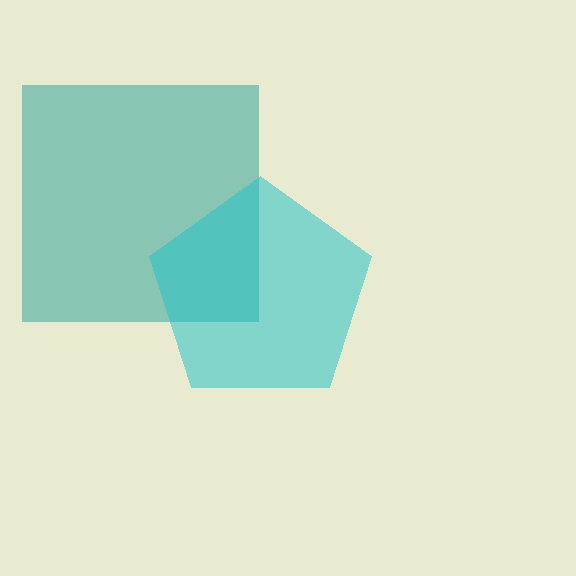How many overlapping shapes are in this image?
There are 2 overlapping shapes in the image.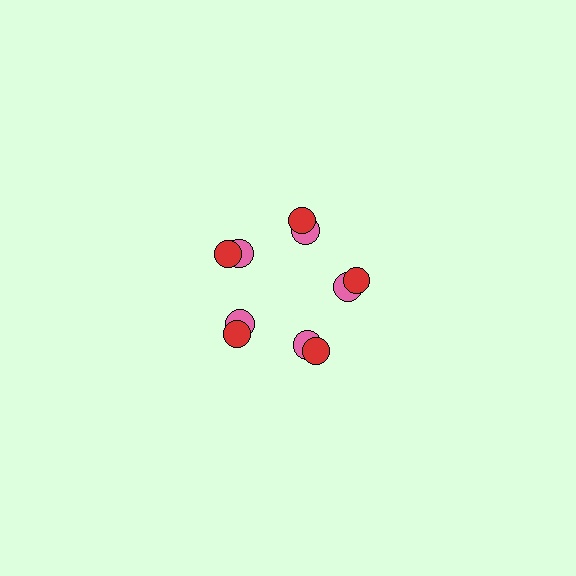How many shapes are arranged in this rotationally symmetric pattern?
There are 10 shapes, arranged in 5 groups of 2.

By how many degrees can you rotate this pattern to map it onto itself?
The pattern maps onto itself every 72 degrees of rotation.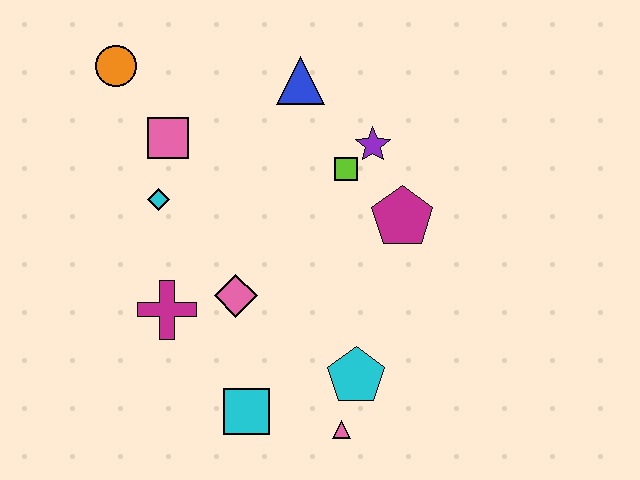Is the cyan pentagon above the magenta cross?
No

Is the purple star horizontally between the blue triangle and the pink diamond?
No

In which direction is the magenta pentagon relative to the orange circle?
The magenta pentagon is to the right of the orange circle.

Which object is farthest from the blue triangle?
The pink triangle is farthest from the blue triangle.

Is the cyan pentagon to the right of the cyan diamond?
Yes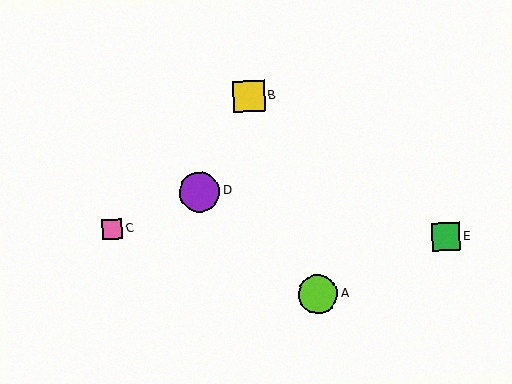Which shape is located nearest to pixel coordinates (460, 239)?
The green square (labeled E) at (446, 237) is nearest to that location.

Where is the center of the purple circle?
The center of the purple circle is at (200, 192).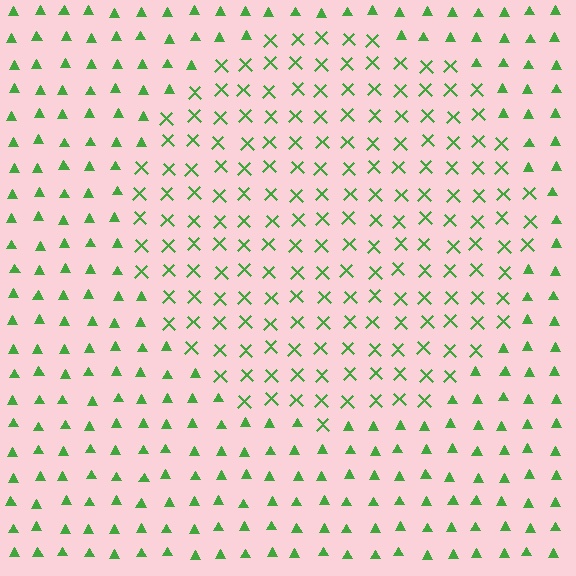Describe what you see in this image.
The image is filled with small green elements arranged in a uniform grid. A circle-shaped region contains X marks, while the surrounding area contains triangles. The boundary is defined purely by the change in element shape.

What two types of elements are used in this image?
The image uses X marks inside the circle region and triangles outside it.